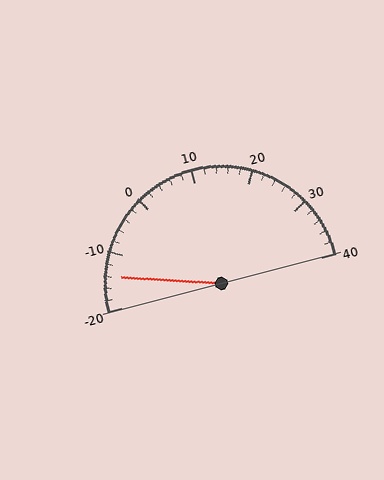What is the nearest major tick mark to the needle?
The nearest major tick mark is -10.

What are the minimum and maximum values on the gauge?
The gauge ranges from -20 to 40.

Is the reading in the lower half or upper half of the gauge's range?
The reading is in the lower half of the range (-20 to 40).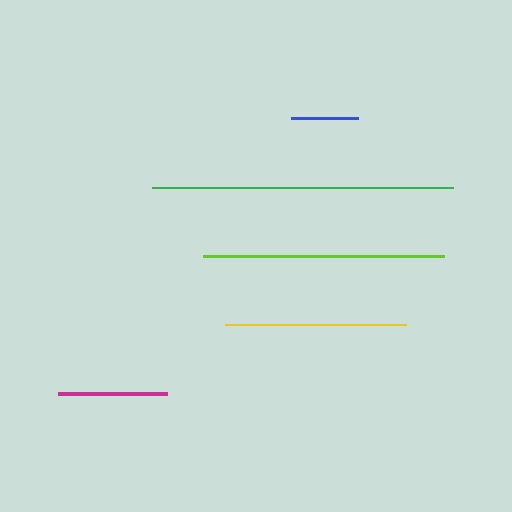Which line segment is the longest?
The green line is the longest at approximately 302 pixels.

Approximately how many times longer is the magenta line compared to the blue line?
The magenta line is approximately 1.6 times the length of the blue line.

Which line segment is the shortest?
The blue line is the shortest at approximately 67 pixels.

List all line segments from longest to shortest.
From longest to shortest: green, lime, yellow, magenta, blue.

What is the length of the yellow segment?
The yellow segment is approximately 181 pixels long.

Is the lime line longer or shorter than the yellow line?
The lime line is longer than the yellow line.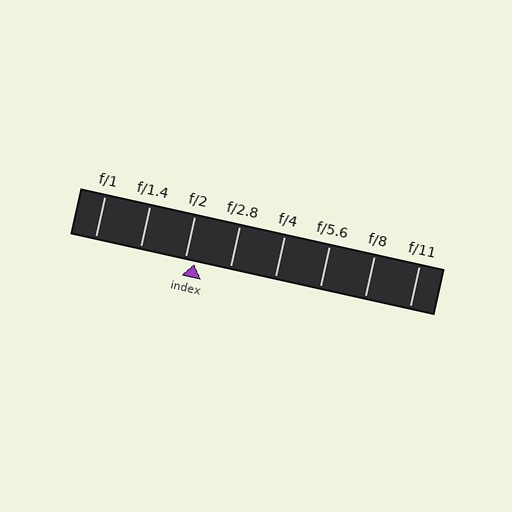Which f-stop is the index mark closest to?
The index mark is closest to f/2.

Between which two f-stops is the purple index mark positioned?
The index mark is between f/2 and f/2.8.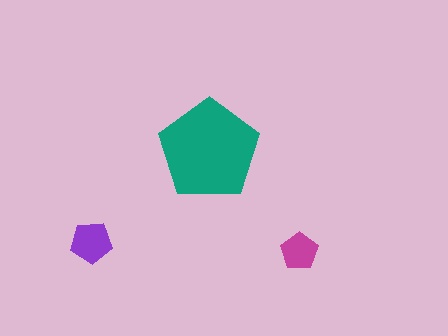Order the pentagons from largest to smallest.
the teal one, the purple one, the magenta one.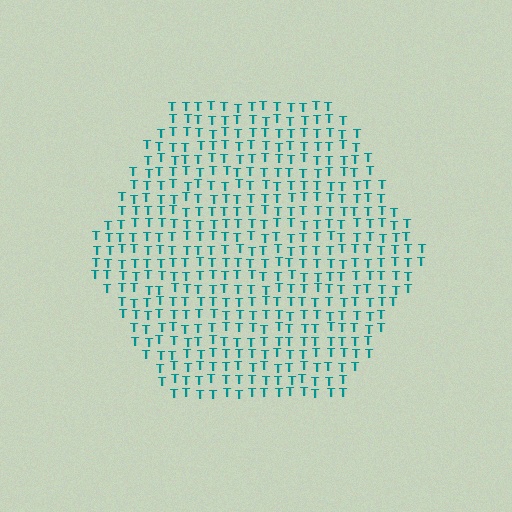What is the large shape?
The large shape is a hexagon.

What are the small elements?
The small elements are letter T's.